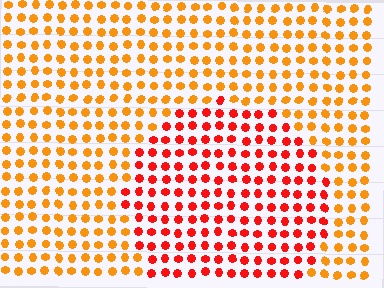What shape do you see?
I see a circle.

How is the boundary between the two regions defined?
The boundary is defined purely by a slight shift in hue (about 35 degrees). Spacing, size, and orientation are identical on both sides.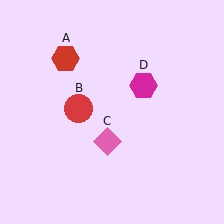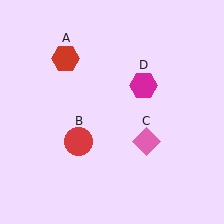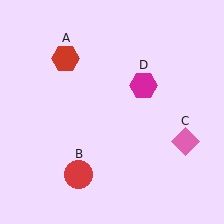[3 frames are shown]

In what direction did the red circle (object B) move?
The red circle (object B) moved down.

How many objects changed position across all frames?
2 objects changed position: red circle (object B), pink diamond (object C).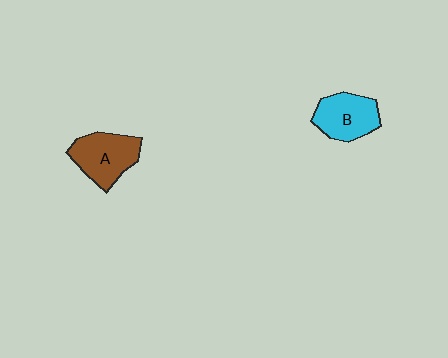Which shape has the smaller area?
Shape B (cyan).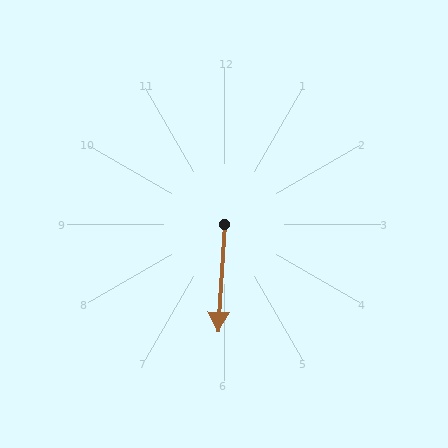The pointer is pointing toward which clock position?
Roughly 6 o'clock.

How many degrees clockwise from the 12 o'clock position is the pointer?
Approximately 183 degrees.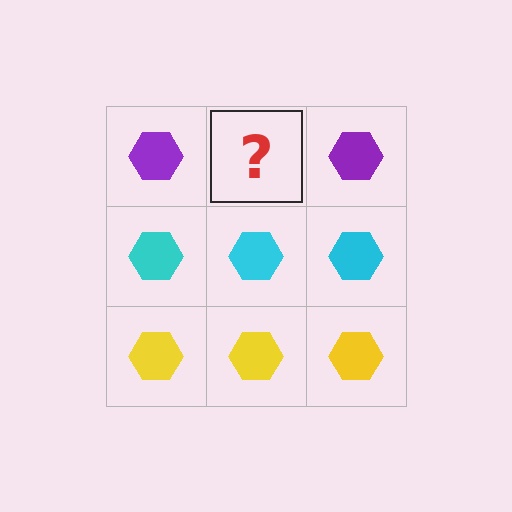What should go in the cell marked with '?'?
The missing cell should contain a purple hexagon.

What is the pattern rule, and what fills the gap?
The rule is that each row has a consistent color. The gap should be filled with a purple hexagon.